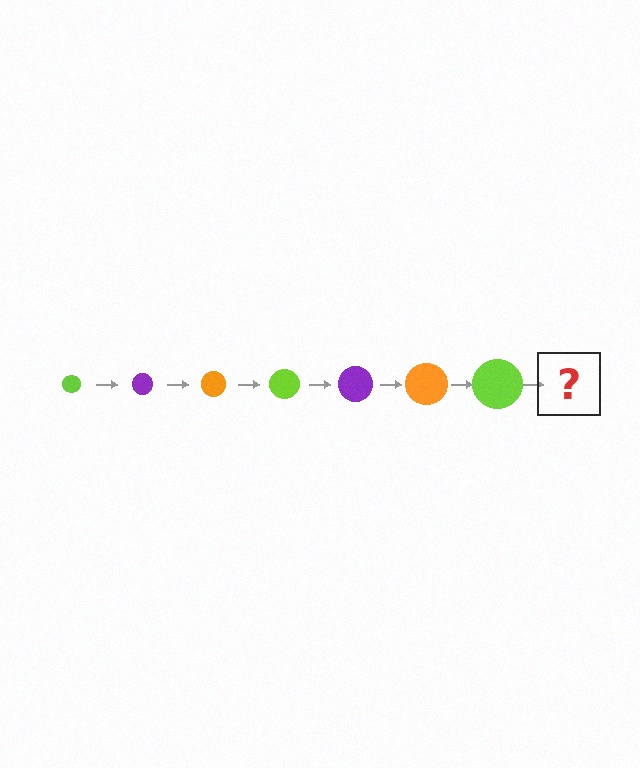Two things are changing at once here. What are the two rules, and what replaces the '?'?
The two rules are that the circle grows larger each step and the color cycles through lime, purple, and orange. The '?' should be a purple circle, larger than the previous one.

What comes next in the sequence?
The next element should be a purple circle, larger than the previous one.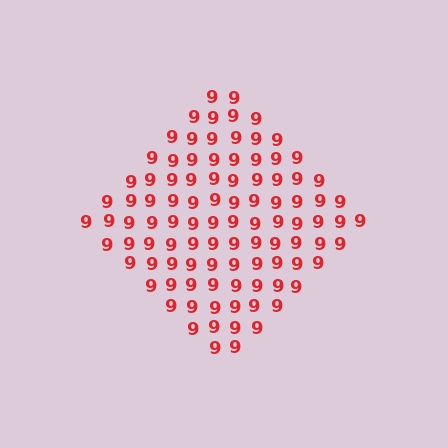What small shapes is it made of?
It is made of small digit 9's.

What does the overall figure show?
The overall figure shows a diamond.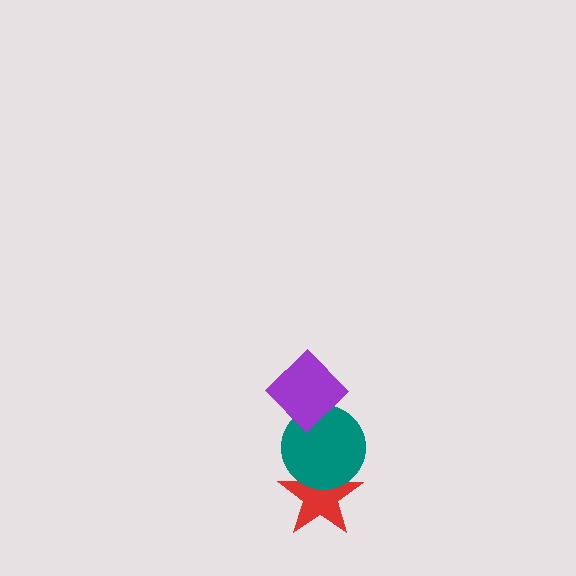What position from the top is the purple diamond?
The purple diamond is 1st from the top.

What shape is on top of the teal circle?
The purple diamond is on top of the teal circle.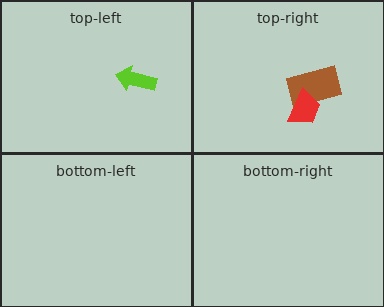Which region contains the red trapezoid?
The top-right region.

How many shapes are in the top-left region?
1.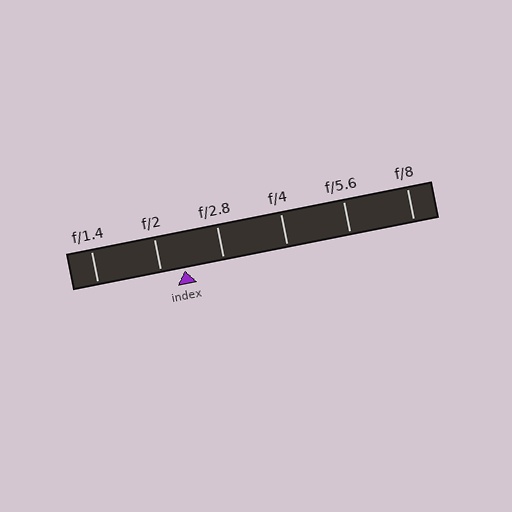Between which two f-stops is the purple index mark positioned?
The index mark is between f/2 and f/2.8.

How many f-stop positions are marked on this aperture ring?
There are 6 f-stop positions marked.